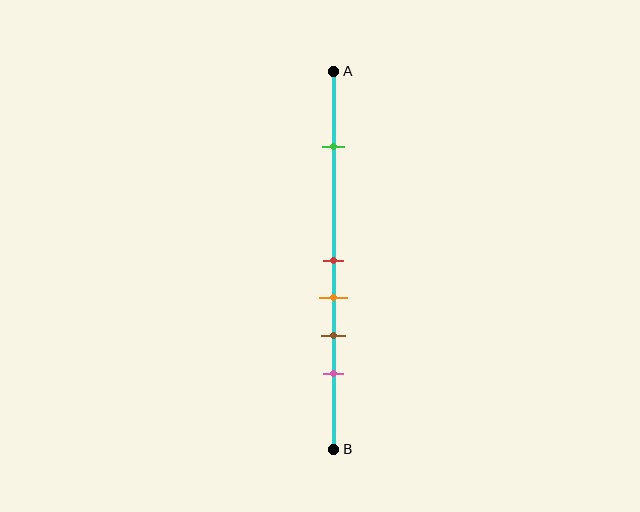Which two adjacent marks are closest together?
The red and orange marks are the closest adjacent pair.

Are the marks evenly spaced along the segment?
No, the marks are not evenly spaced.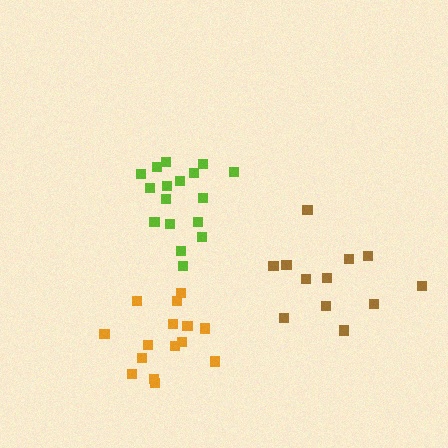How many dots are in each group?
Group 1: 12 dots, Group 2: 15 dots, Group 3: 17 dots (44 total).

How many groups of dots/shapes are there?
There are 3 groups.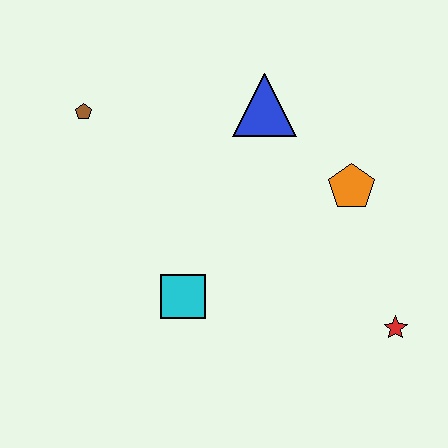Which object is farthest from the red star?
The brown pentagon is farthest from the red star.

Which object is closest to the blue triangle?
The orange pentagon is closest to the blue triangle.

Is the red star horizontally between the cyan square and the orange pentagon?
No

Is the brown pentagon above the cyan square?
Yes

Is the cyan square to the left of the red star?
Yes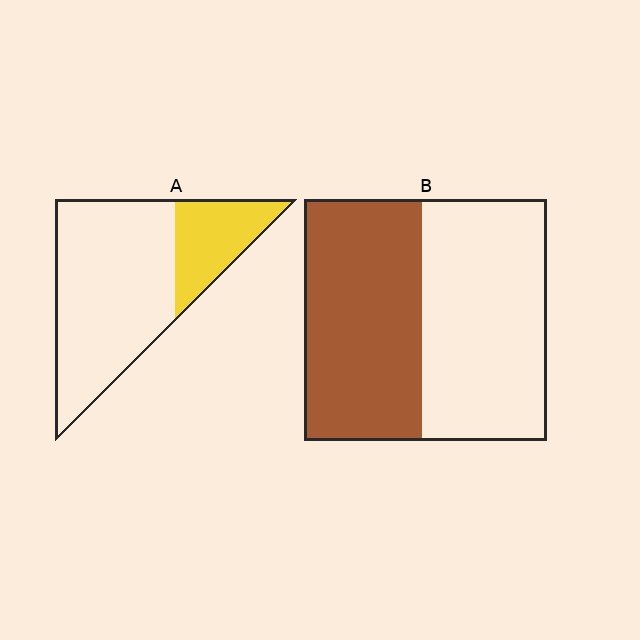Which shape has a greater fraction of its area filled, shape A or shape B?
Shape B.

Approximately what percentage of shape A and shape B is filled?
A is approximately 25% and B is approximately 50%.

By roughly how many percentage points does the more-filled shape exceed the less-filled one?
By roughly 25 percentage points (B over A).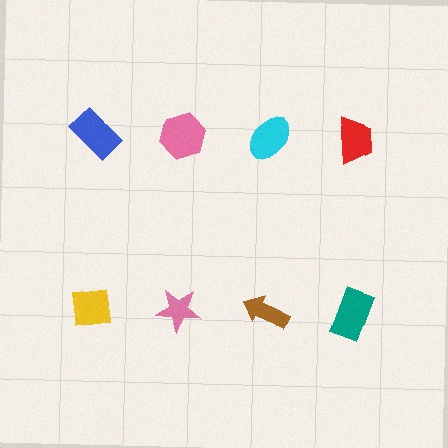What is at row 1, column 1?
A blue rectangle.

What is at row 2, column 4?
A teal rectangle.